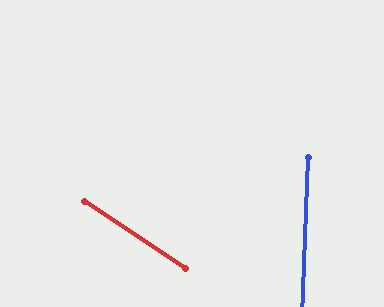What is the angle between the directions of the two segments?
Approximately 58 degrees.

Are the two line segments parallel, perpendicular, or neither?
Neither parallel nor perpendicular — they differ by about 58°.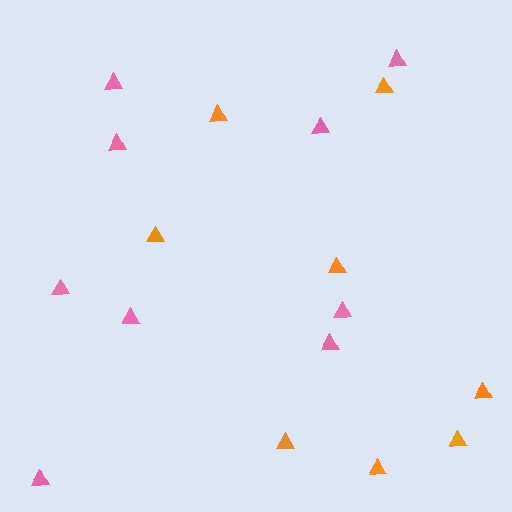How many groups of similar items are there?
There are 2 groups: one group of pink triangles (9) and one group of orange triangles (8).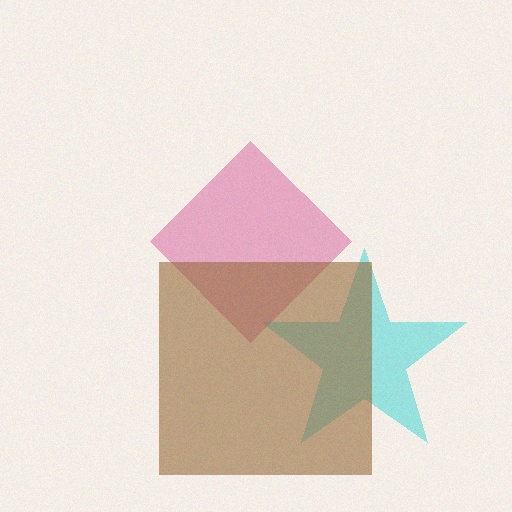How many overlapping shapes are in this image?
There are 3 overlapping shapes in the image.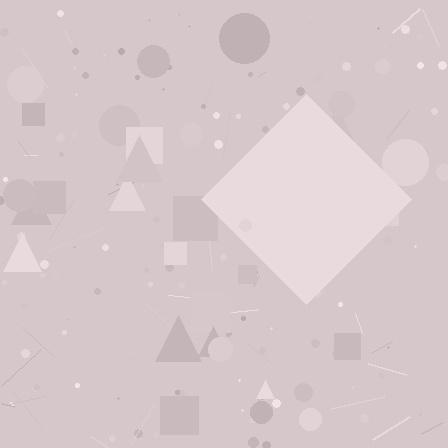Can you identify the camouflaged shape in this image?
The camouflaged shape is a diamond.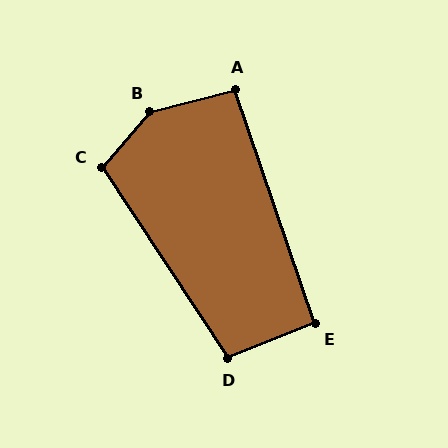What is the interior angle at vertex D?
Approximately 101 degrees (obtuse).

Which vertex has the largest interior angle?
B, at approximately 145 degrees.